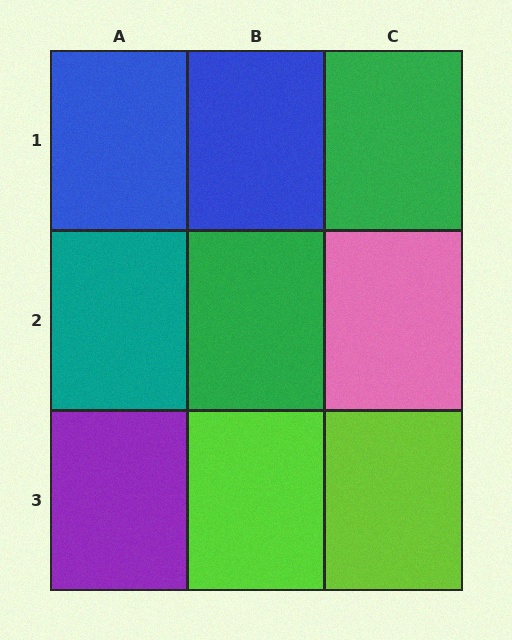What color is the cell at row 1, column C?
Green.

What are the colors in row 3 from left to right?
Purple, lime, lime.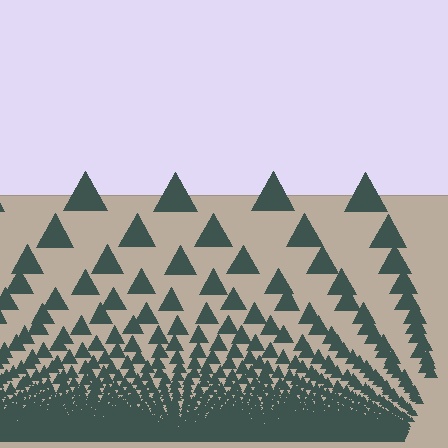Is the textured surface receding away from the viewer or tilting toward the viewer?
The surface appears to tilt toward the viewer. Texture elements get larger and sparser toward the top.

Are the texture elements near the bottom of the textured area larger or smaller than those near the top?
Smaller. The gradient is inverted — elements near the bottom are smaller and denser.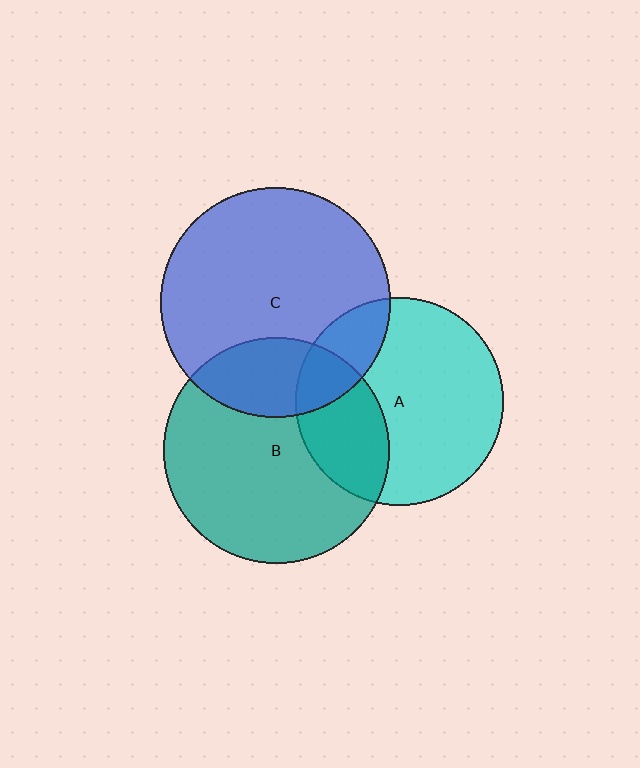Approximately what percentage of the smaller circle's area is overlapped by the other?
Approximately 30%.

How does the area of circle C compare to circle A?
Approximately 1.2 times.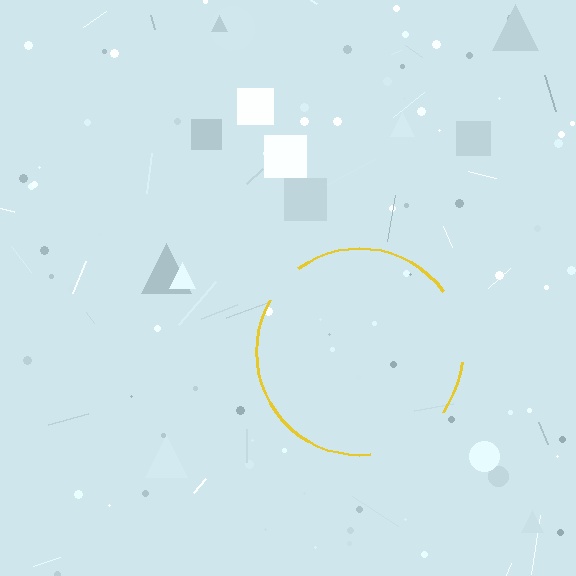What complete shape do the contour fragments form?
The contour fragments form a circle.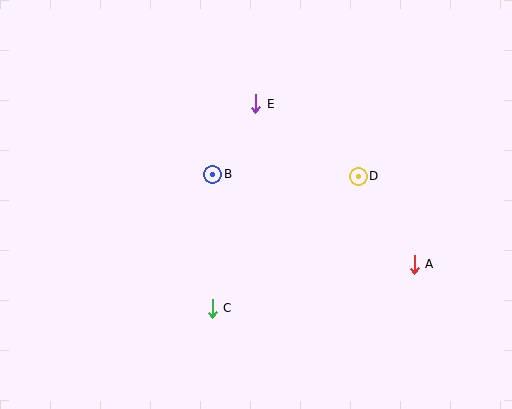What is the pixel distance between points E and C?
The distance between E and C is 209 pixels.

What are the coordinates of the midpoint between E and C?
The midpoint between E and C is at (234, 206).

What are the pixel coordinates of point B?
Point B is at (213, 174).